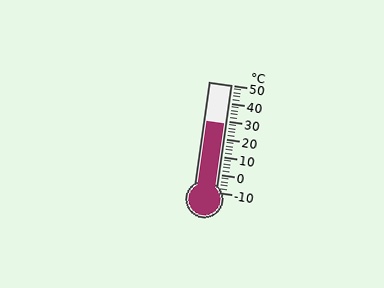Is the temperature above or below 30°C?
The temperature is below 30°C.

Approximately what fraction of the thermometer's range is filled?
The thermometer is filled to approximately 65% of its range.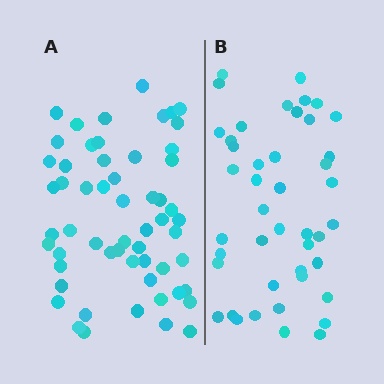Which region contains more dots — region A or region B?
Region A (the left region) has more dots.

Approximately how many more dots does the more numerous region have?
Region A has approximately 15 more dots than region B.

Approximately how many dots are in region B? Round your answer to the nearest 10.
About 40 dots. (The exact count is 44, which rounds to 40.)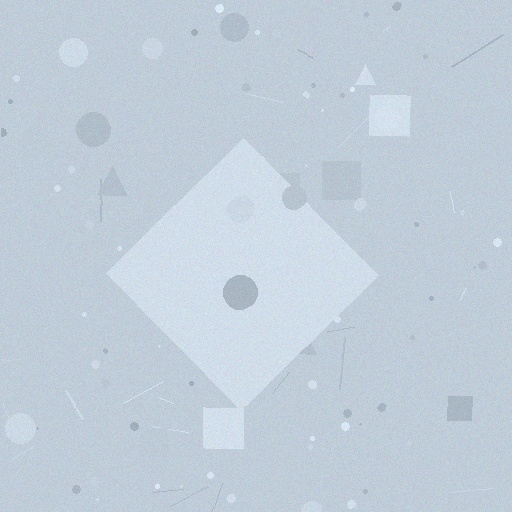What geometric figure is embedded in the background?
A diamond is embedded in the background.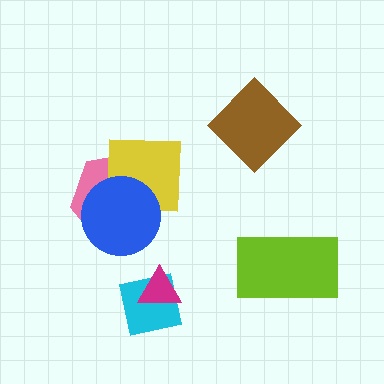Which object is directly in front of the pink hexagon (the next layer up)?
The yellow square is directly in front of the pink hexagon.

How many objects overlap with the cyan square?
1 object overlaps with the cyan square.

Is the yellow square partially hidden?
Yes, it is partially covered by another shape.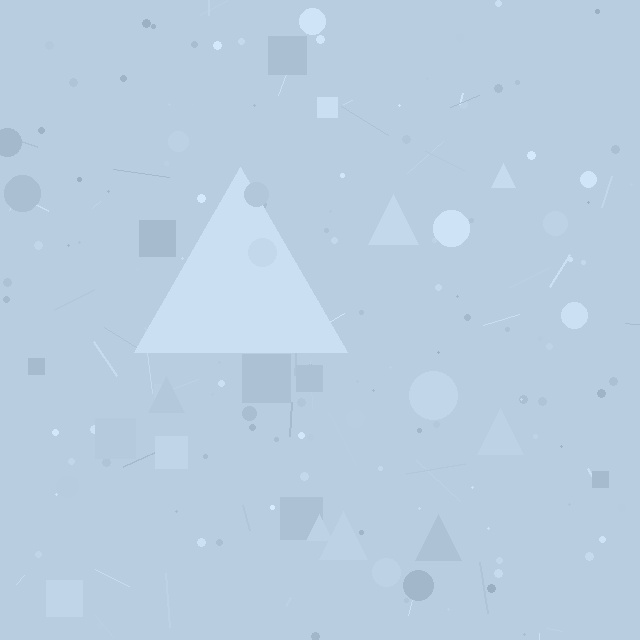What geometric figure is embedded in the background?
A triangle is embedded in the background.